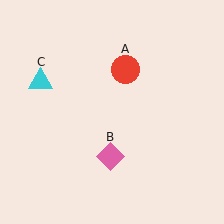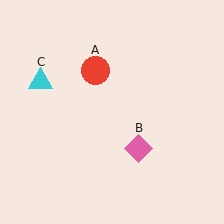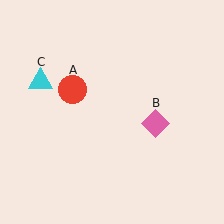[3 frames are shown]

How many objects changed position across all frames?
2 objects changed position: red circle (object A), pink diamond (object B).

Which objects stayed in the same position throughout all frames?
Cyan triangle (object C) remained stationary.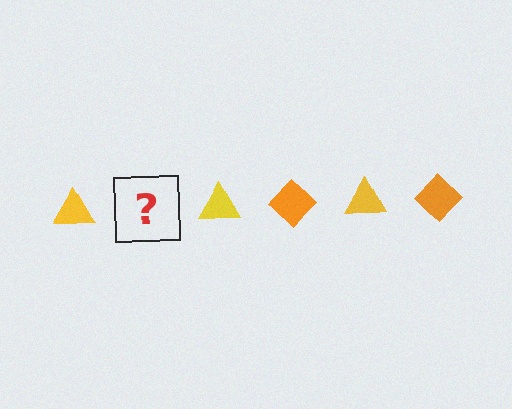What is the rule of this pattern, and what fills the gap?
The rule is that the pattern alternates between yellow triangle and orange diamond. The gap should be filled with an orange diamond.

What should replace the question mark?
The question mark should be replaced with an orange diamond.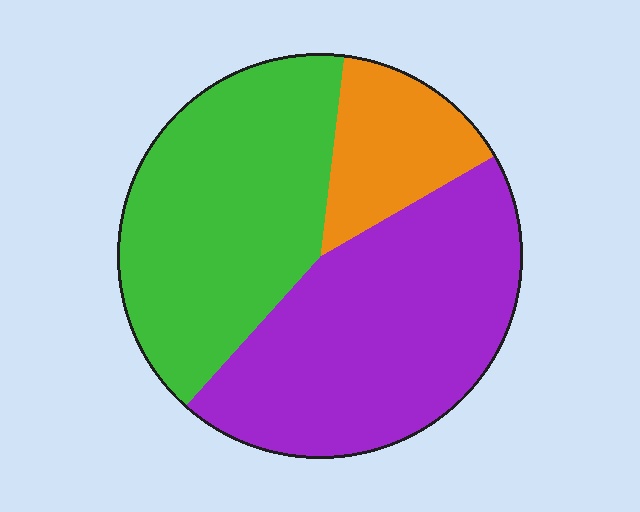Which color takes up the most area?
Purple, at roughly 45%.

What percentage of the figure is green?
Green covers roughly 40% of the figure.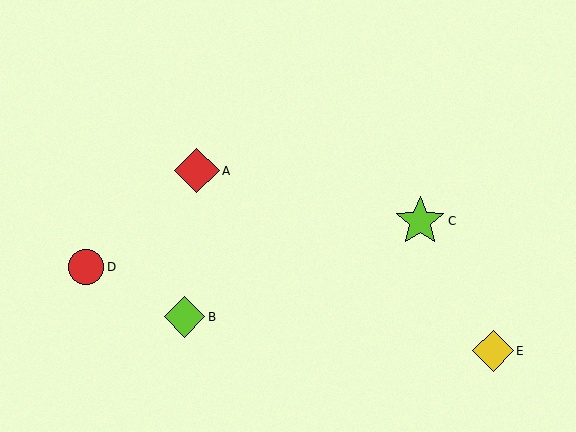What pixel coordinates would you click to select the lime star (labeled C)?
Click at (420, 221) to select the lime star C.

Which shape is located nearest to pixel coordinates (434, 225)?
The lime star (labeled C) at (420, 221) is nearest to that location.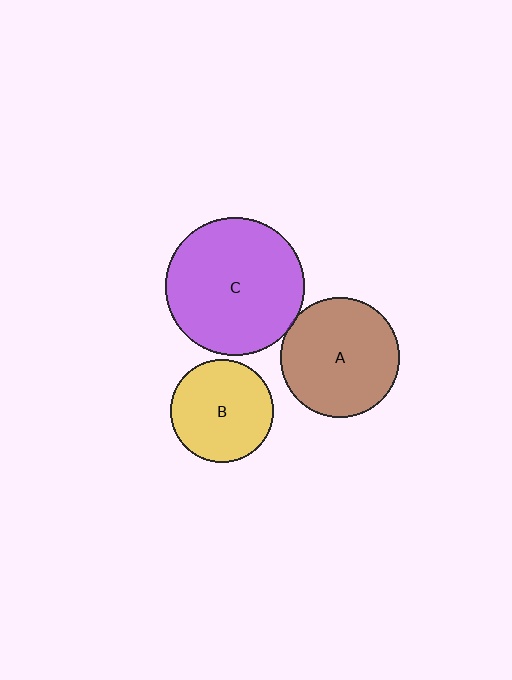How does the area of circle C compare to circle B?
Approximately 1.8 times.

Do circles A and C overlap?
Yes.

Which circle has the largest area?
Circle C (purple).